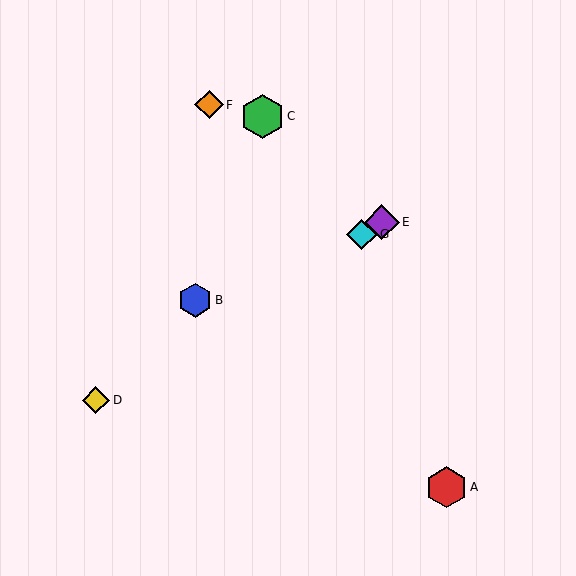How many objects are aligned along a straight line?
3 objects (D, E, G) are aligned along a straight line.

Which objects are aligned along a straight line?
Objects D, E, G are aligned along a straight line.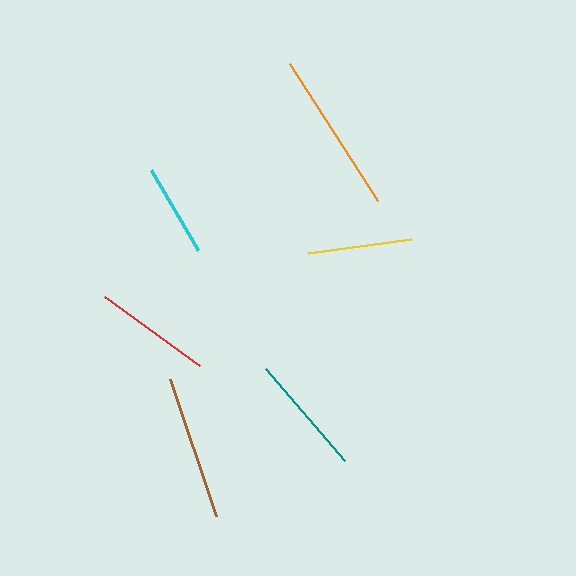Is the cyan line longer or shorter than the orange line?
The orange line is longer than the cyan line.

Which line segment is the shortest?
The cyan line is the shortest at approximately 93 pixels.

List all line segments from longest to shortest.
From longest to shortest: orange, brown, teal, red, yellow, cyan.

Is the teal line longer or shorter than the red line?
The teal line is longer than the red line.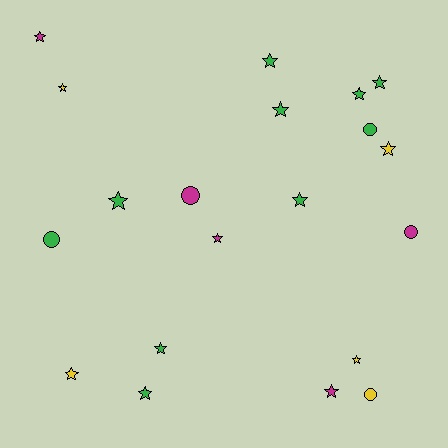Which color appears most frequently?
Green, with 10 objects.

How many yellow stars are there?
There are 4 yellow stars.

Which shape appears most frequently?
Star, with 15 objects.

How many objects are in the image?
There are 20 objects.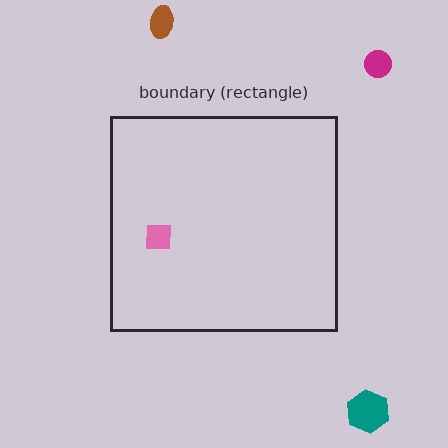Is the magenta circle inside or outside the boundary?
Outside.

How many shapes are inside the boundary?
1 inside, 3 outside.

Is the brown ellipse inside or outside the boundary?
Outside.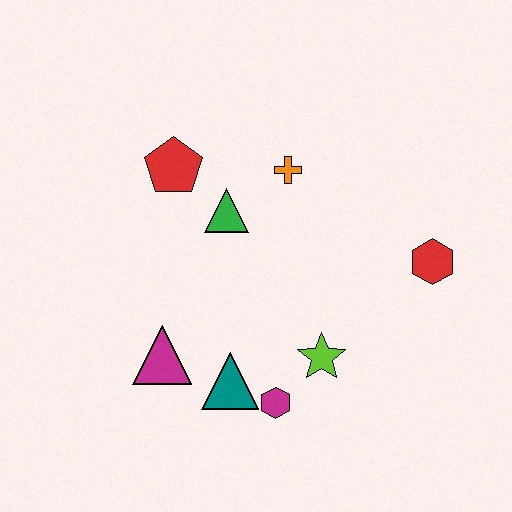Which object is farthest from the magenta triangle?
The red hexagon is farthest from the magenta triangle.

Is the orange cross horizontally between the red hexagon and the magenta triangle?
Yes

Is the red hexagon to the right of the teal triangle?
Yes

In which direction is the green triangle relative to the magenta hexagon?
The green triangle is above the magenta hexagon.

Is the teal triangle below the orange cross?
Yes